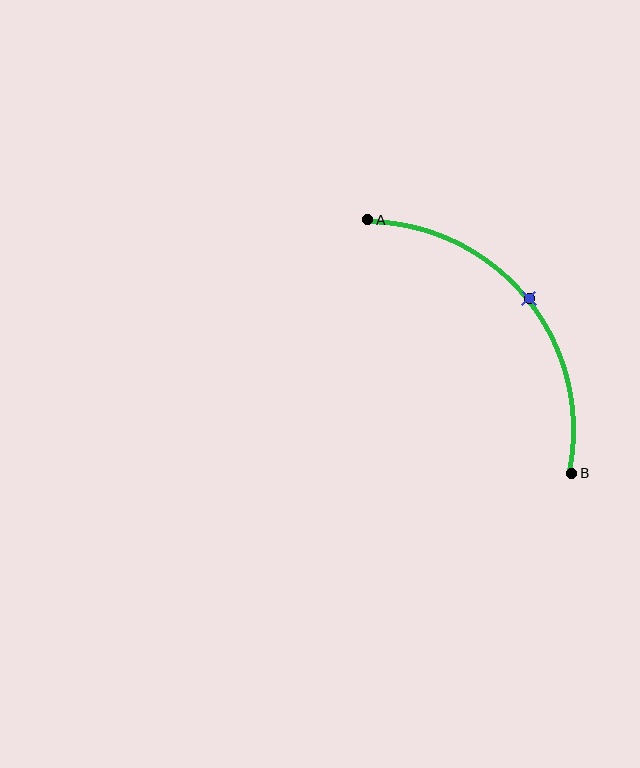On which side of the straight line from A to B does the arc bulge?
The arc bulges above and to the right of the straight line connecting A and B.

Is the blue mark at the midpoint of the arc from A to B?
Yes. The blue mark lies on the arc at equal arc-length from both A and B — it is the arc midpoint.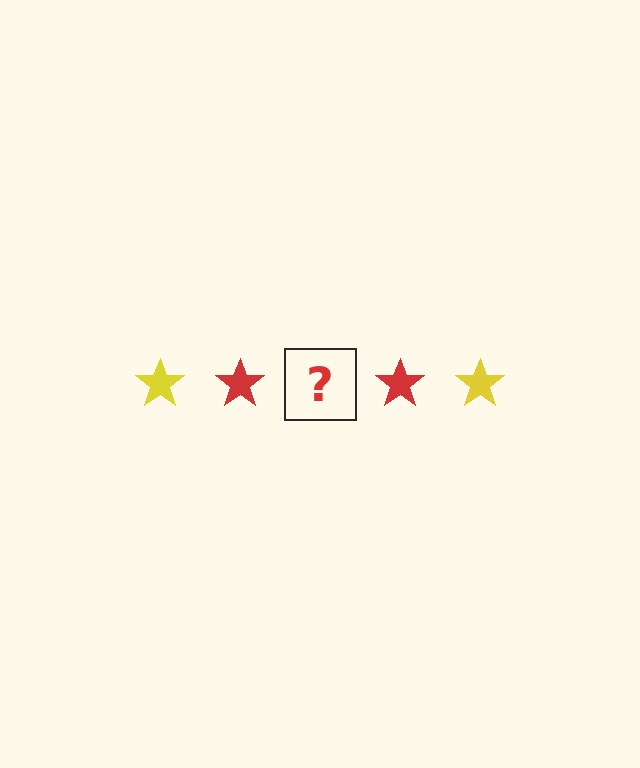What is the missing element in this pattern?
The missing element is a yellow star.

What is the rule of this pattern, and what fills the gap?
The rule is that the pattern cycles through yellow, red stars. The gap should be filled with a yellow star.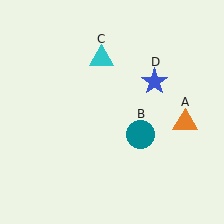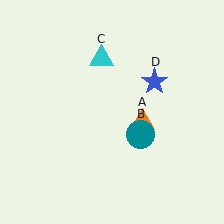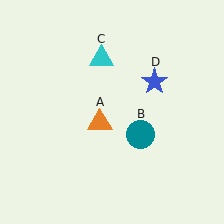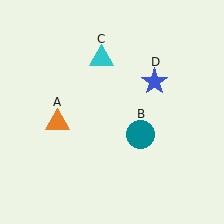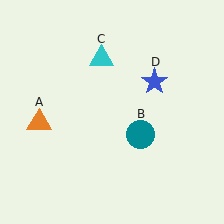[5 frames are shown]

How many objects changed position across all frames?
1 object changed position: orange triangle (object A).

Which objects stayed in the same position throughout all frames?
Teal circle (object B) and cyan triangle (object C) and blue star (object D) remained stationary.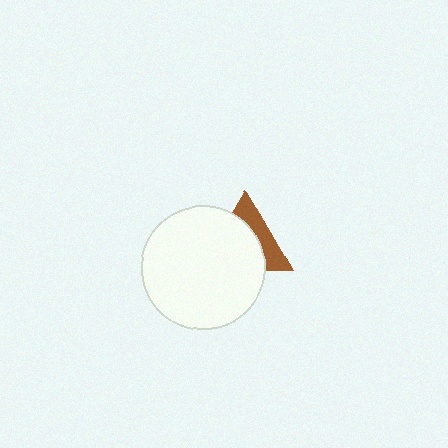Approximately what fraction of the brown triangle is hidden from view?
Roughly 62% of the brown triangle is hidden behind the white circle.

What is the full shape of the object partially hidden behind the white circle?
The partially hidden object is a brown triangle.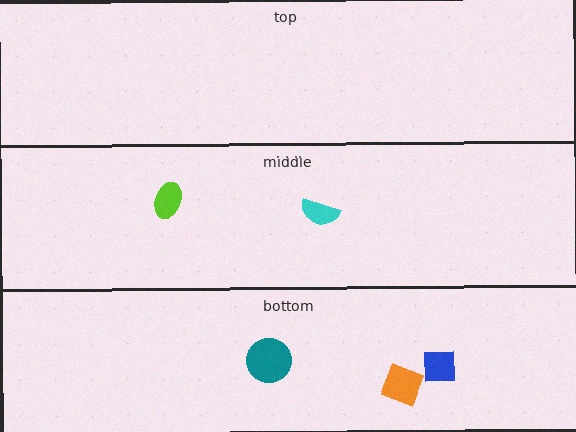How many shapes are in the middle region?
2.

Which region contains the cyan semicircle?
The middle region.